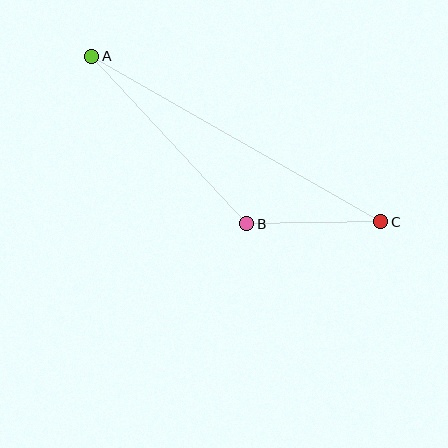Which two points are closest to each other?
Points B and C are closest to each other.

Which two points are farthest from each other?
Points A and C are farthest from each other.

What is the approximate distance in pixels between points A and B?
The distance between A and B is approximately 228 pixels.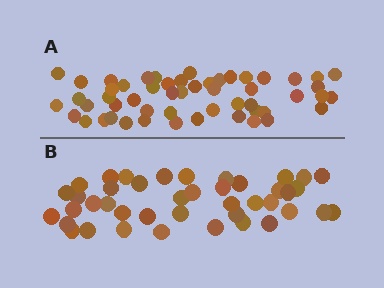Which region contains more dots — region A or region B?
Region A (the top region) has more dots.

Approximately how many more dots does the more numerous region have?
Region A has roughly 12 or so more dots than region B.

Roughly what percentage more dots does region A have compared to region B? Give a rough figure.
About 25% more.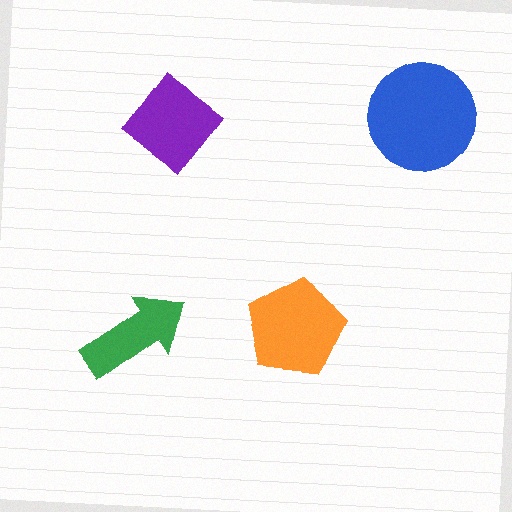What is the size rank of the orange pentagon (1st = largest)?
2nd.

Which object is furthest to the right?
The blue circle is rightmost.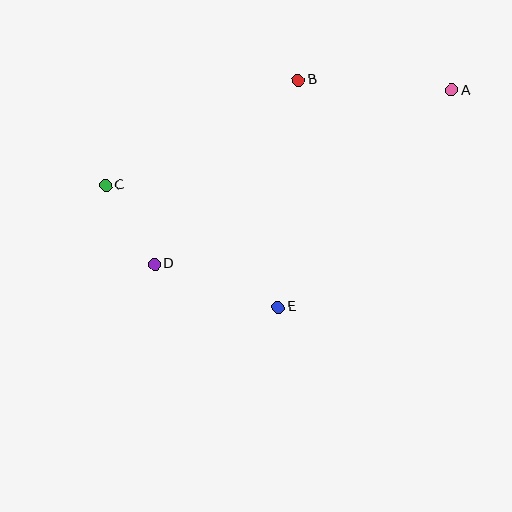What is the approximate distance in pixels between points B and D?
The distance between B and D is approximately 234 pixels.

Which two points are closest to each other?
Points C and D are closest to each other.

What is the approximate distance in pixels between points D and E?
The distance between D and E is approximately 131 pixels.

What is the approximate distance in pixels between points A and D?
The distance between A and D is approximately 345 pixels.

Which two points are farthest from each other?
Points A and C are farthest from each other.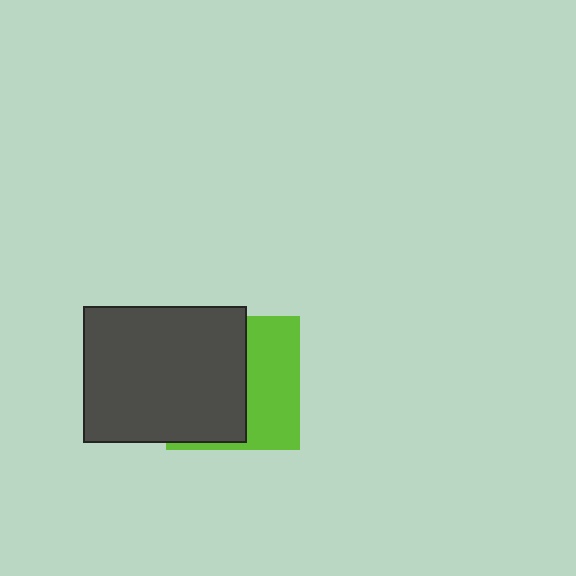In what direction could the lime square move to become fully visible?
The lime square could move right. That would shift it out from behind the dark gray rectangle entirely.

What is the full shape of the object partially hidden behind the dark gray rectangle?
The partially hidden object is a lime square.